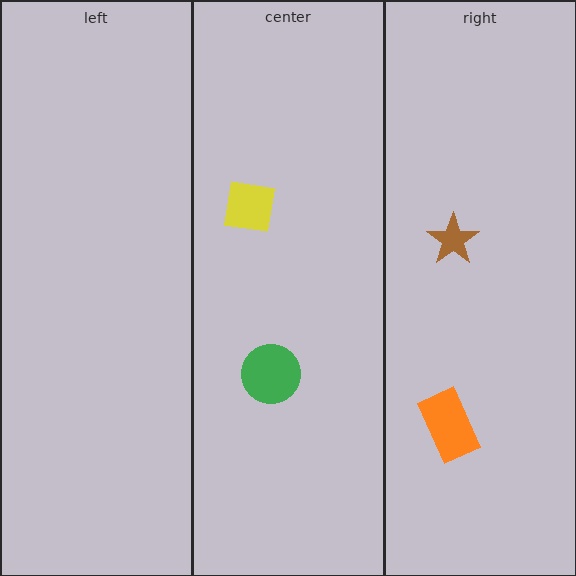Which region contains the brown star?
The right region.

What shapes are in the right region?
The brown star, the orange rectangle.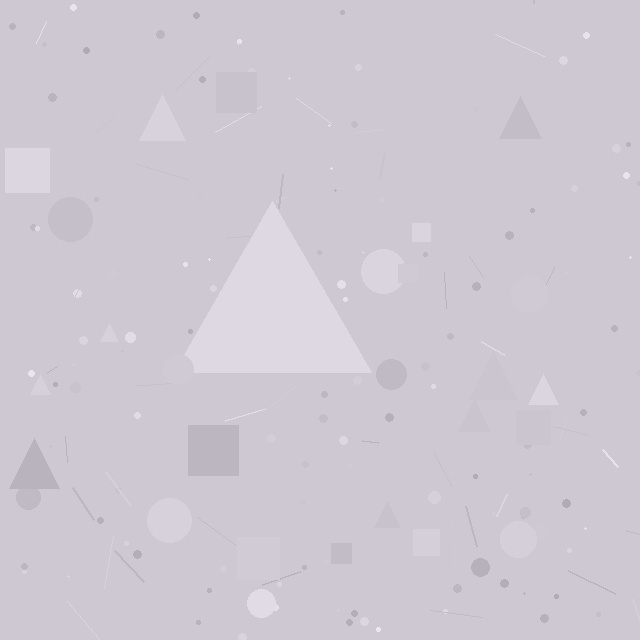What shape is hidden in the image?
A triangle is hidden in the image.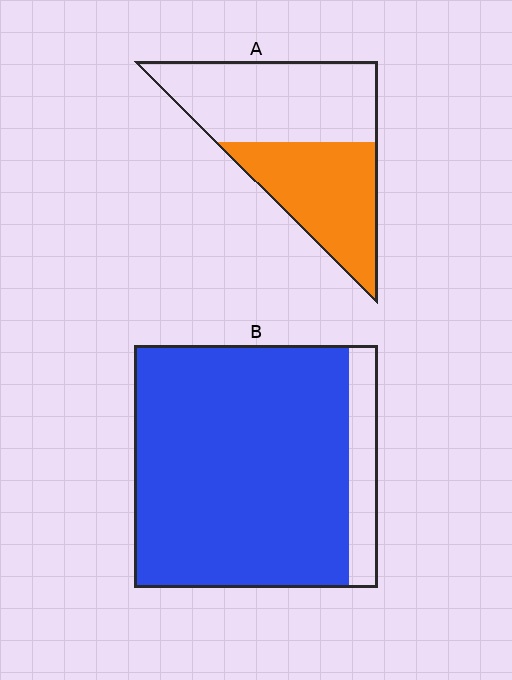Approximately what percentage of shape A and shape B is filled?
A is approximately 45% and B is approximately 90%.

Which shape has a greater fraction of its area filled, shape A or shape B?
Shape B.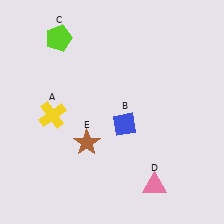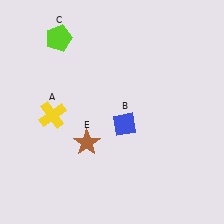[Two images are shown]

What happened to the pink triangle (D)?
The pink triangle (D) was removed in Image 2. It was in the bottom-right area of Image 1.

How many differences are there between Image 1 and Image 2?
There is 1 difference between the two images.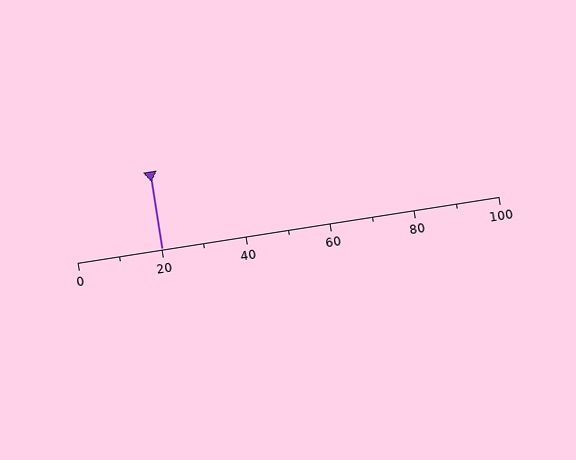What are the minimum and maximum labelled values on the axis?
The axis runs from 0 to 100.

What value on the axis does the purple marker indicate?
The marker indicates approximately 20.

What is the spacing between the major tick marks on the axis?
The major ticks are spaced 20 apart.